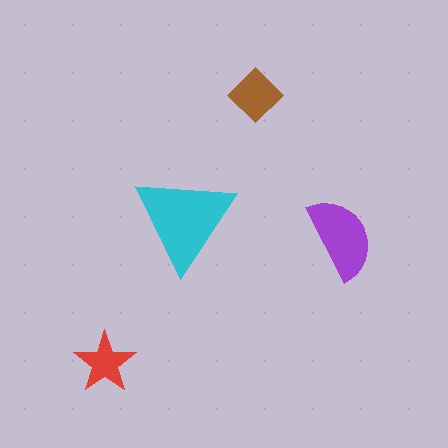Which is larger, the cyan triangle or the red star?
The cyan triangle.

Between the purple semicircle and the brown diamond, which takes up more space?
The purple semicircle.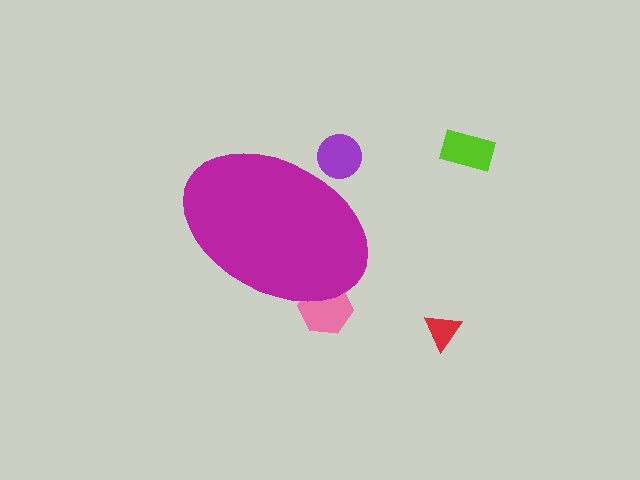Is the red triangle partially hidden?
No, the red triangle is fully visible.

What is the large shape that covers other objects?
A magenta ellipse.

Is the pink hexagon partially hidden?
Yes, the pink hexagon is partially hidden behind the magenta ellipse.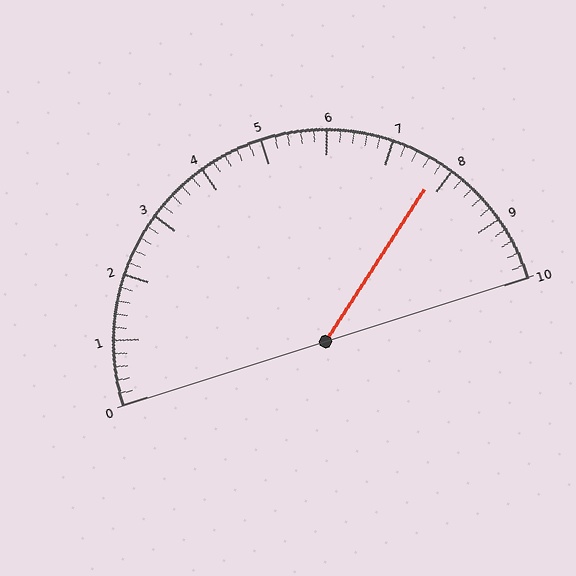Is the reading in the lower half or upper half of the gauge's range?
The reading is in the upper half of the range (0 to 10).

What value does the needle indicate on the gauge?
The needle indicates approximately 7.8.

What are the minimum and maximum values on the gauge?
The gauge ranges from 0 to 10.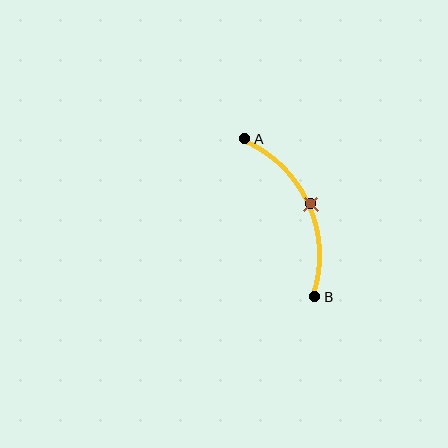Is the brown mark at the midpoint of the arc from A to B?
Yes. The brown mark lies on the arc at equal arc-length from both A and B — it is the arc midpoint.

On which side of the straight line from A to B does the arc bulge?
The arc bulges to the right of the straight line connecting A and B.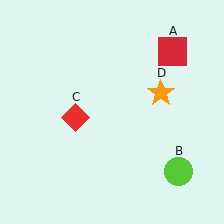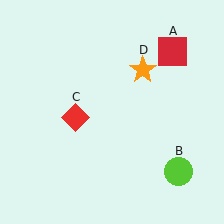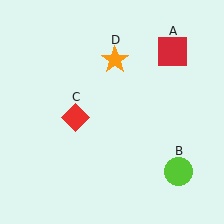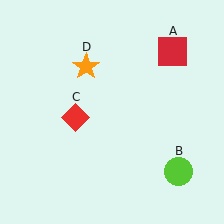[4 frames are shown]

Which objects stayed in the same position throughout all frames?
Red square (object A) and lime circle (object B) and red diamond (object C) remained stationary.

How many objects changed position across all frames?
1 object changed position: orange star (object D).